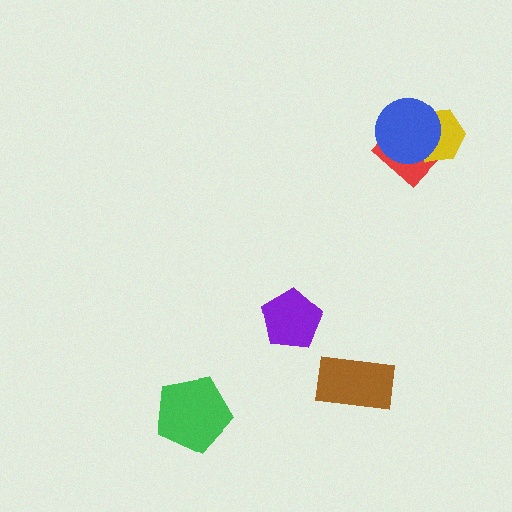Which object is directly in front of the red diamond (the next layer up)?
The yellow hexagon is directly in front of the red diamond.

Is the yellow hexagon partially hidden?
Yes, it is partially covered by another shape.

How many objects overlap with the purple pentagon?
0 objects overlap with the purple pentagon.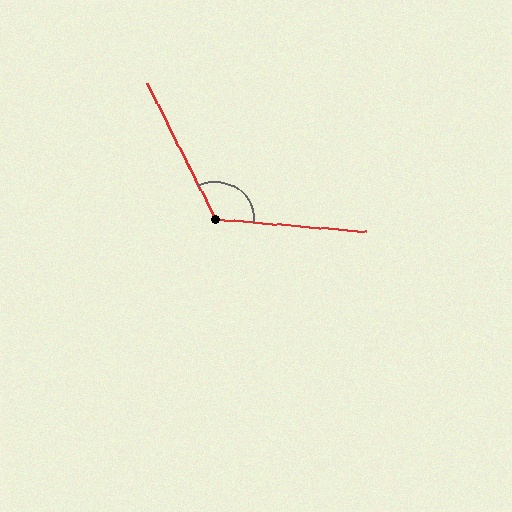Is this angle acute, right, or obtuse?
It is obtuse.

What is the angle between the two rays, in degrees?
Approximately 121 degrees.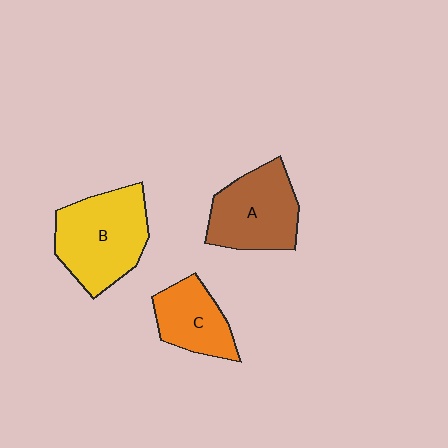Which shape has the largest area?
Shape B (yellow).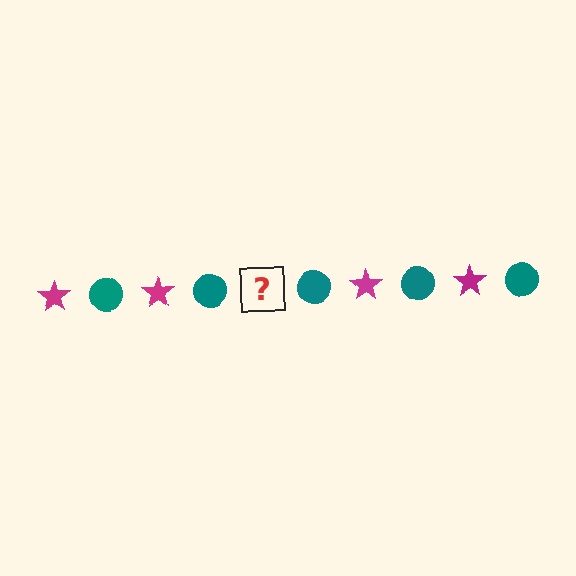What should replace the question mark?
The question mark should be replaced with a magenta star.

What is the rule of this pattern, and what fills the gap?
The rule is that the pattern alternates between magenta star and teal circle. The gap should be filled with a magenta star.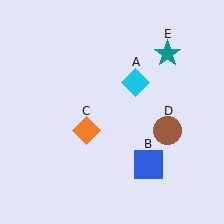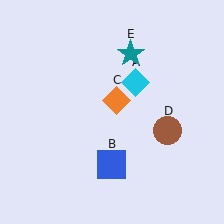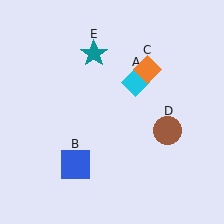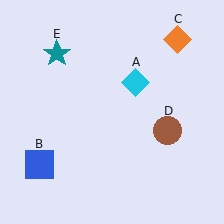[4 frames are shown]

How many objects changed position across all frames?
3 objects changed position: blue square (object B), orange diamond (object C), teal star (object E).